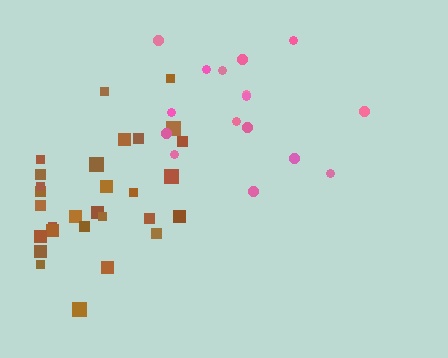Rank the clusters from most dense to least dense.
brown, pink.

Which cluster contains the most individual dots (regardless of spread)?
Brown (30).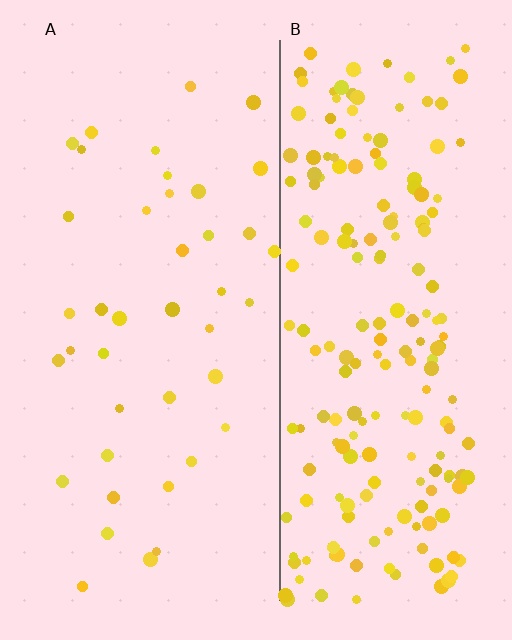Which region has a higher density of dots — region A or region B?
B (the right).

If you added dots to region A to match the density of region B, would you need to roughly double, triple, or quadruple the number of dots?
Approximately quadruple.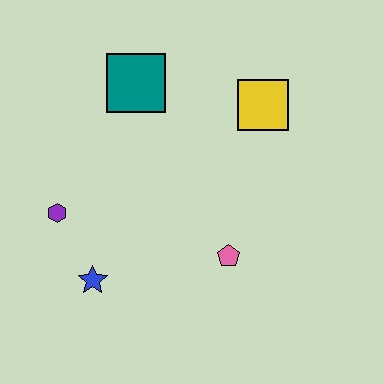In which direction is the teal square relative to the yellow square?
The teal square is to the left of the yellow square.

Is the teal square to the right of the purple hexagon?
Yes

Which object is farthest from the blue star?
The yellow square is farthest from the blue star.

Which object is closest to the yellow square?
The teal square is closest to the yellow square.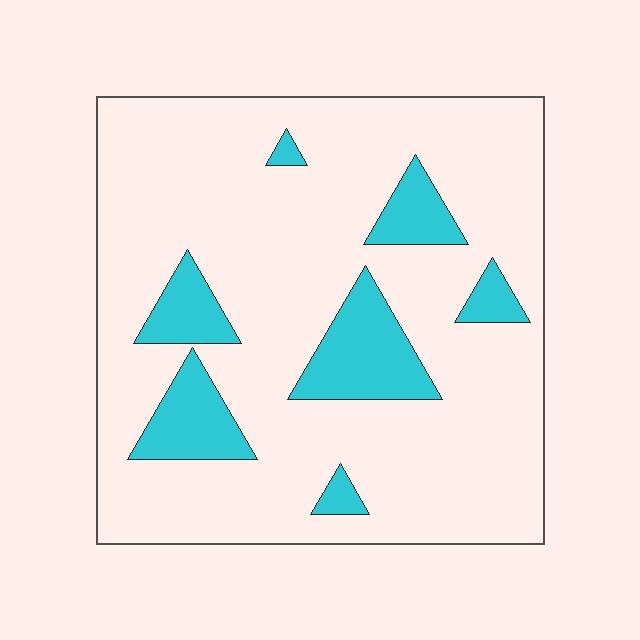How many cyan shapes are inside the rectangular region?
7.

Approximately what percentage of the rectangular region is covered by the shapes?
Approximately 15%.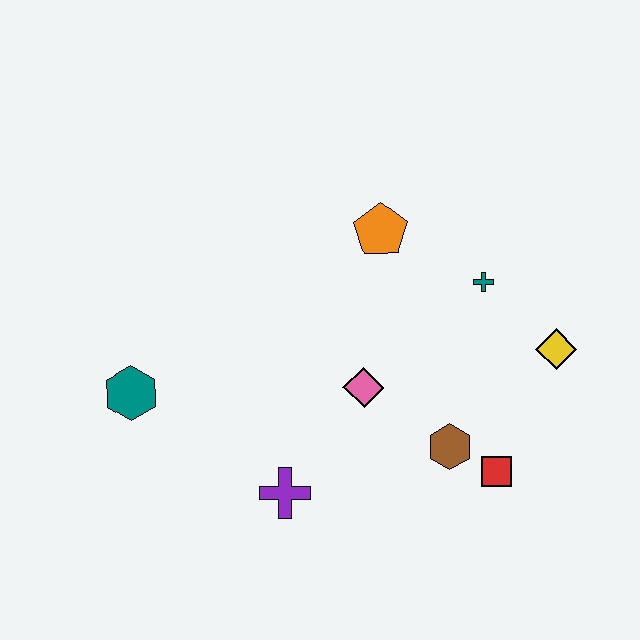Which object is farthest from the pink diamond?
The teal hexagon is farthest from the pink diamond.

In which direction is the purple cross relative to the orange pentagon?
The purple cross is below the orange pentagon.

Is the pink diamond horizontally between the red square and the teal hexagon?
Yes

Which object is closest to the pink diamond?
The brown hexagon is closest to the pink diamond.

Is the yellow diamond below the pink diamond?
No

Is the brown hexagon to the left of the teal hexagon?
No